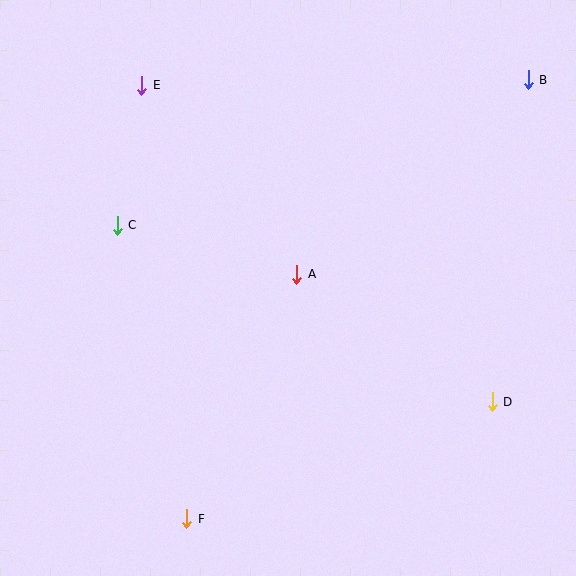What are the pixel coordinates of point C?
Point C is at (117, 225).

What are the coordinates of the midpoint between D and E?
The midpoint between D and E is at (317, 244).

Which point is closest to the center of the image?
Point A at (297, 274) is closest to the center.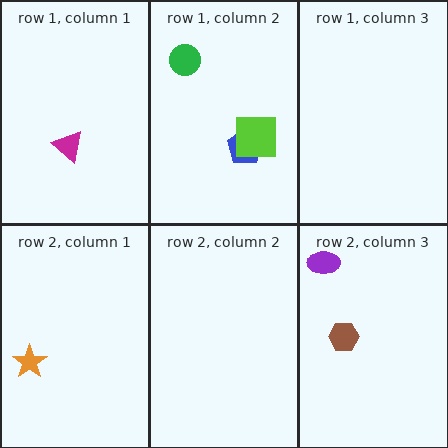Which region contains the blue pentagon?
The row 1, column 2 region.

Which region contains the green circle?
The row 1, column 2 region.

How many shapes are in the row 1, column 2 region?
3.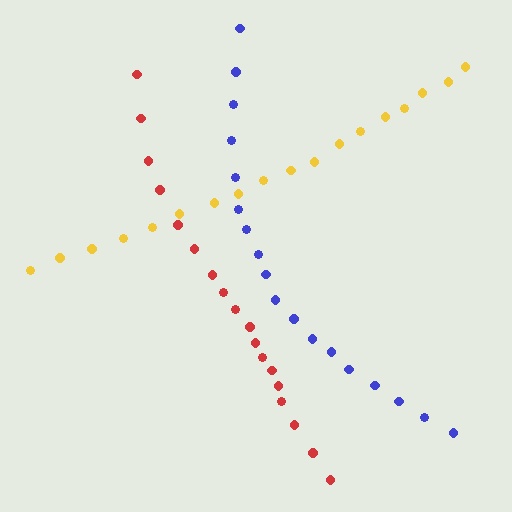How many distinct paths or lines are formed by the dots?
There are 3 distinct paths.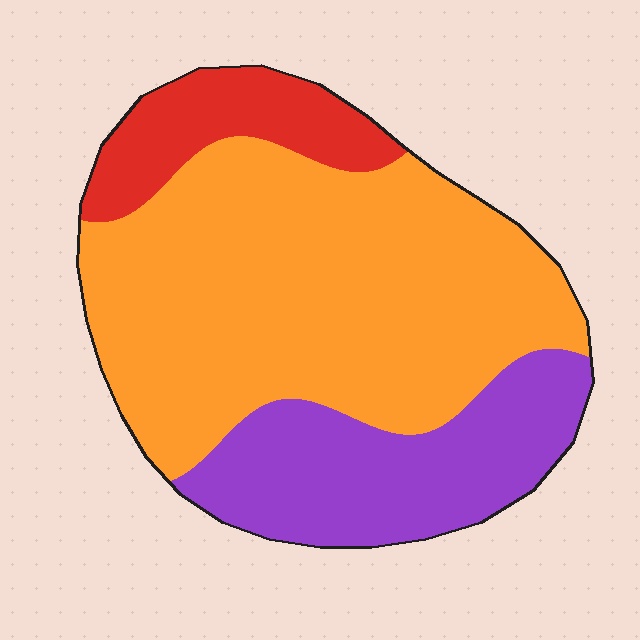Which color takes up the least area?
Red, at roughly 15%.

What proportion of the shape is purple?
Purple takes up about one quarter (1/4) of the shape.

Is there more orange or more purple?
Orange.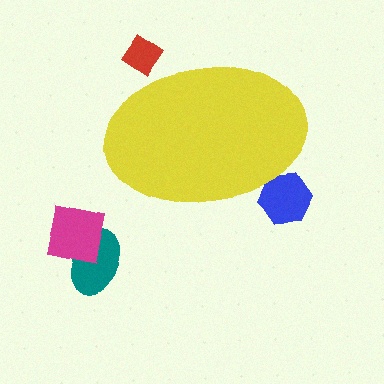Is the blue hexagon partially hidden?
Yes, the blue hexagon is partially hidden behind the yellow ellipse.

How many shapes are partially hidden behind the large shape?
2 shapes are partially hidden.